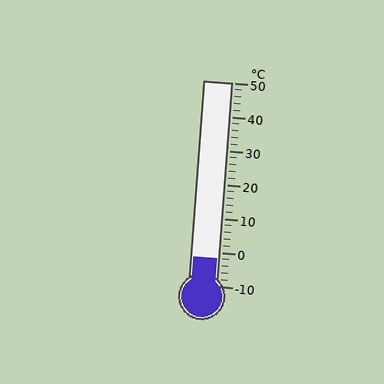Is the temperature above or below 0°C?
The temperature is below 0°C.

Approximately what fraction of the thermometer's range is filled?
The thermometer is filled to approximately 15% of its range.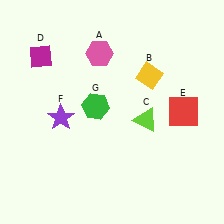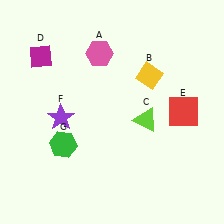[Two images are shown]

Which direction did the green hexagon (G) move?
The green hexagon (G) moved down.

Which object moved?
The green hexagon (G) moved down.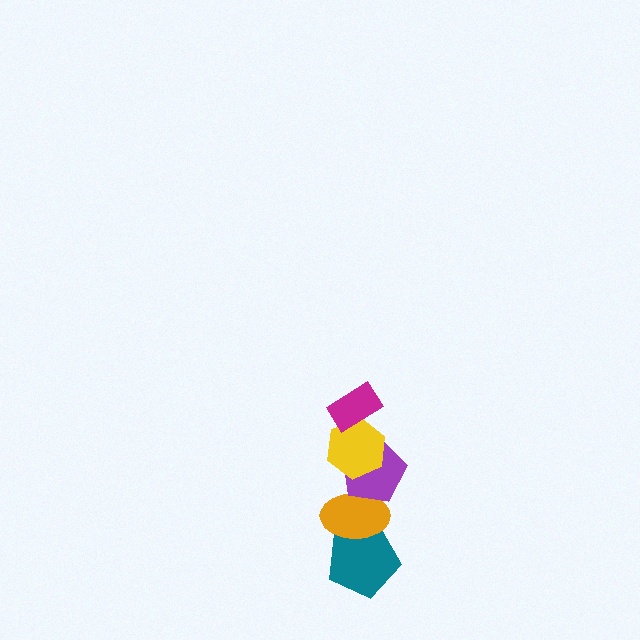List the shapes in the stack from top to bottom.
From top to bottom: the magenta rectangle, the yellow hexagon, the purple pentagon, the orange ellipse, the teal pentagon.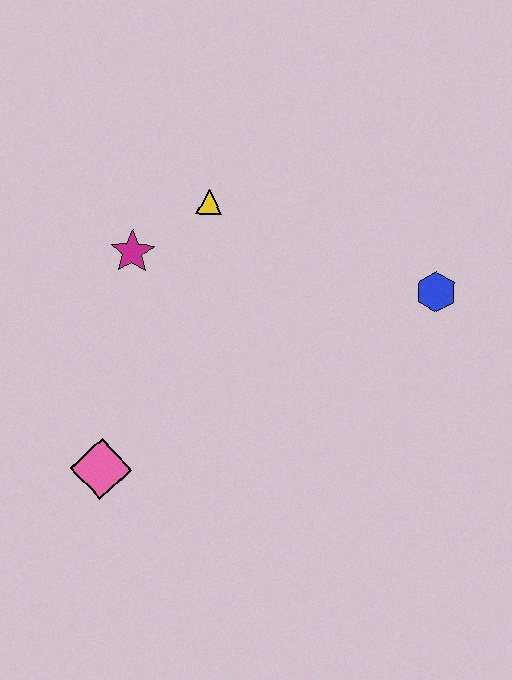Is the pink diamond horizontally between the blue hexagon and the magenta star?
No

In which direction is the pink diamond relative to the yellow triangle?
The pink diamond is below the yellow triangle.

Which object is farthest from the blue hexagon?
The pink diamond is farthest from the blue hexagon.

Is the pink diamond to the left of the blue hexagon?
Yes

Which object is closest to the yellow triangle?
The magenta star is closest to the yellow triangle.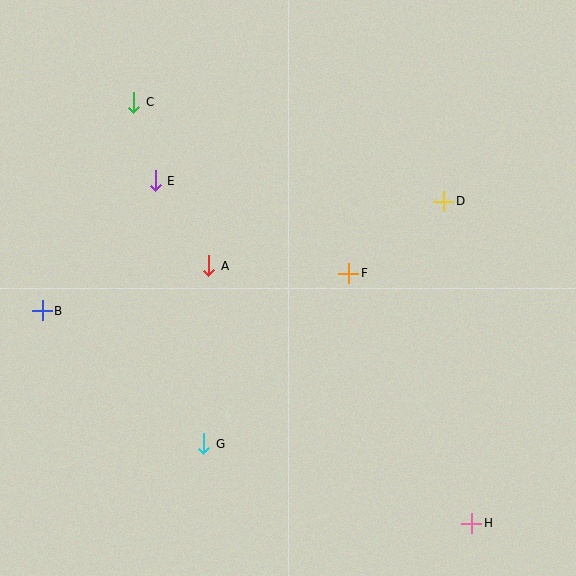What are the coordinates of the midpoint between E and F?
The midpoint between E and F is at (252, 227).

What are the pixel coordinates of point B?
Point B is at (42, 311).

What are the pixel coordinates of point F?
Point F is at (349, 273).